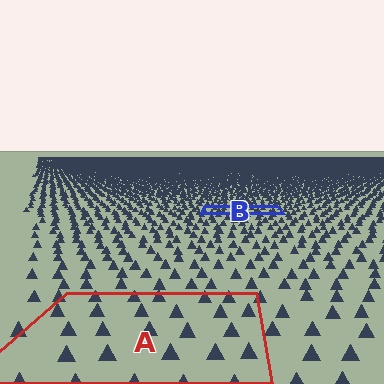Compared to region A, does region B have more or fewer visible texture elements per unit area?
Region B has more texture elements per unit area — they are packed more densely because it is farther away.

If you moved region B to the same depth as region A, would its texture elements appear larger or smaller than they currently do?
They would appear larger. At a closer depth, the same texture elements are projected at a bigger on-screen size.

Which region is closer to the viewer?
Region A is closer. The texture elements there are larger and more spread out.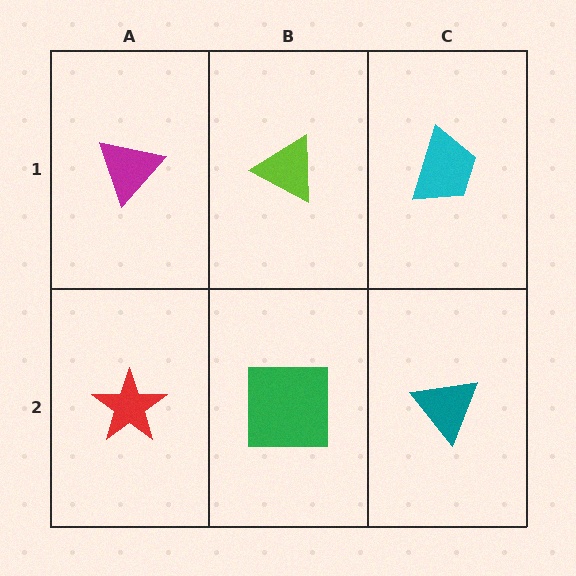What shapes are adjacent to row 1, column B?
A green square (row 2, column B), a magenta triangle (row 1, column A), a cyan trapezoid (row 1, column C).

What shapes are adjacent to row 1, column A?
A red star (row 2, column A), a lime triangle (row 1, column B).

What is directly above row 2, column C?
A cyan trapezoid.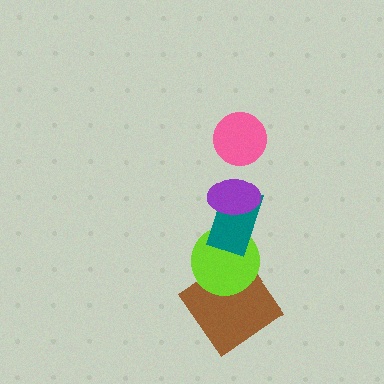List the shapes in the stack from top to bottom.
From top to bottom: the pink circle, the purple ellipse, the teal rectangle, the lime circle, the brown diamond.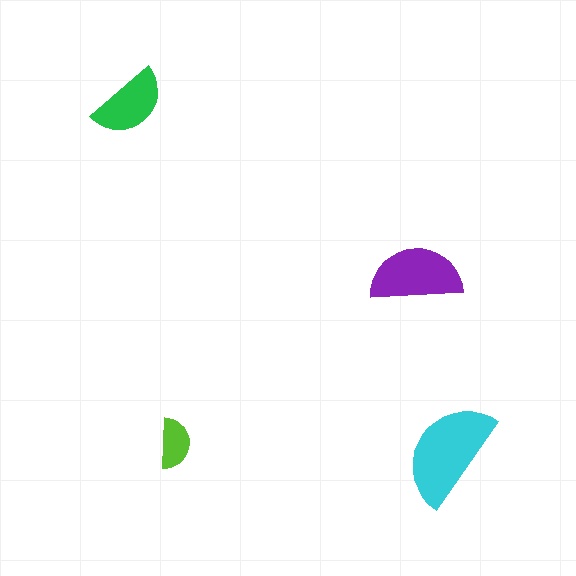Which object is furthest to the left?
The green semicircle is leftmost.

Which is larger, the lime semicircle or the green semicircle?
The green one.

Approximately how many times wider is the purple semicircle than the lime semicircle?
About 2 times wider.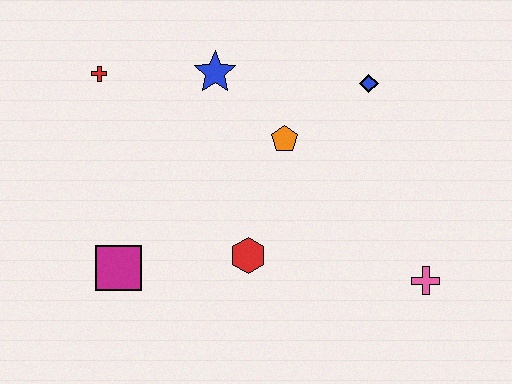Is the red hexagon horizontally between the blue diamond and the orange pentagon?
No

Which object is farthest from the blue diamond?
The magenta square is farthest from the blue diamond.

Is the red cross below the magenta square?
No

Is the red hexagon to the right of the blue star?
Yes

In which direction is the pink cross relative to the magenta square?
The pink cross is to the right of the magenta square.